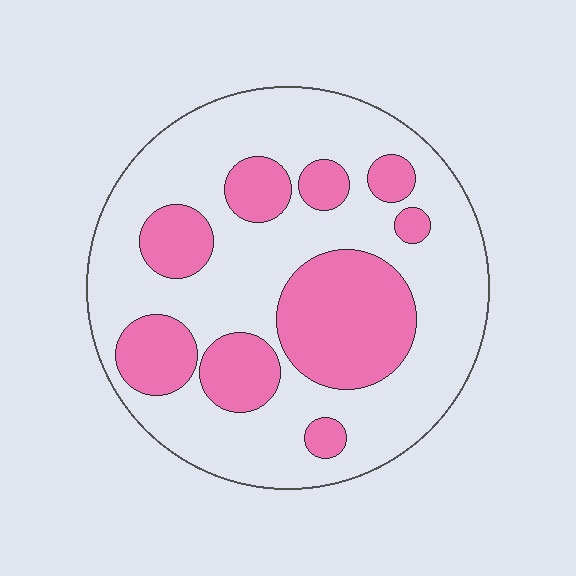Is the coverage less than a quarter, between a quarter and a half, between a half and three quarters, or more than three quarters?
Between a quarter and a half.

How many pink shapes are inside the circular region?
9.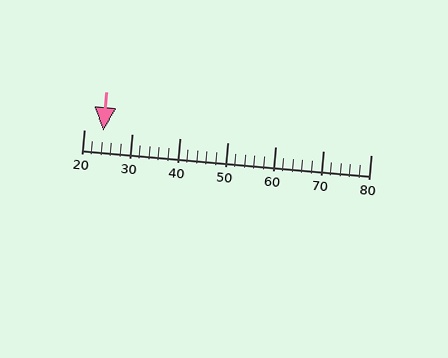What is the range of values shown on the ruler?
The ruler shows values from 20 to 80.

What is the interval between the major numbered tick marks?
The major tick marks are spaced 10 units apart.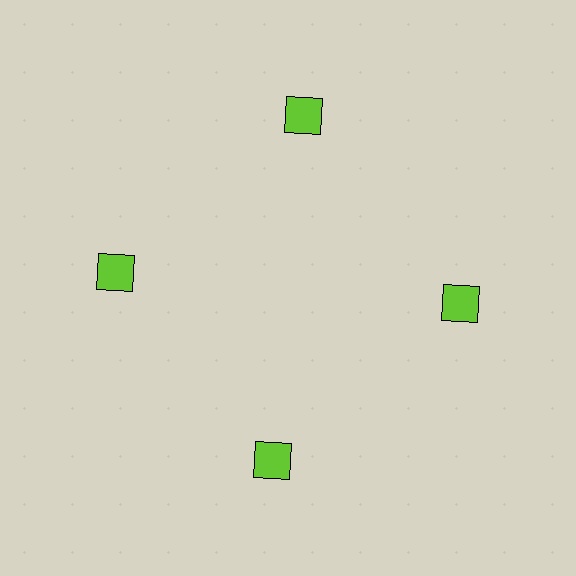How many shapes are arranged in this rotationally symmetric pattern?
There are 4 shapes, arranged in 4 groups of 1.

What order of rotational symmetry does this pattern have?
This pattern has 4-fold rotational symmetry.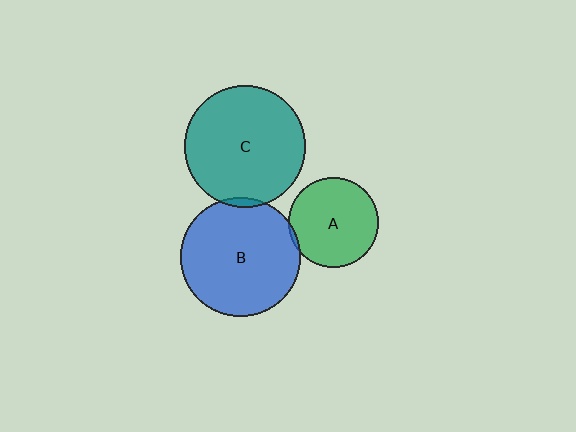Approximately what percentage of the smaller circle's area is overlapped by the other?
Approximately 5%.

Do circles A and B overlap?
Yes.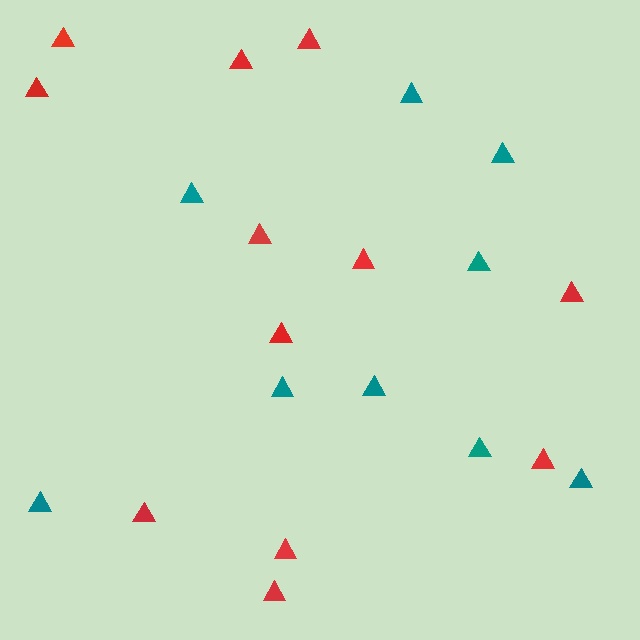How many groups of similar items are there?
There are 2 groups: one group of teal triangles (9) and one group of red triangles (12).